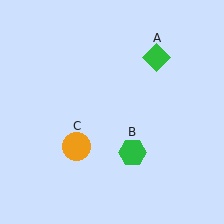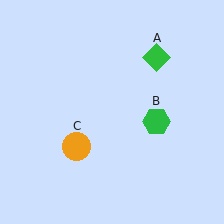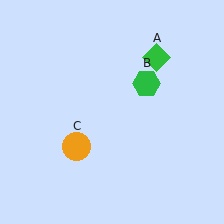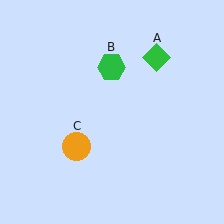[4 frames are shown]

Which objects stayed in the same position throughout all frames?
Green diamond (object A) and orange circle (object C) remained stationary.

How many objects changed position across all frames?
1 object changed position: green hexagon (object B).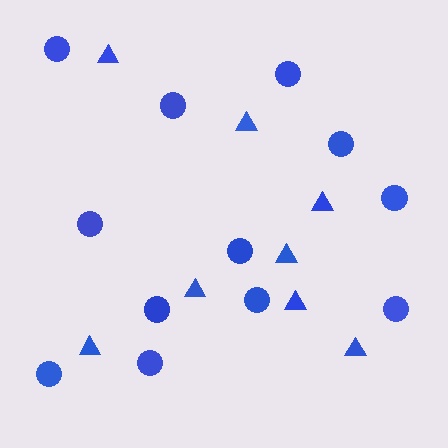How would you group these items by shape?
There are 2 groups: one group of triangles (8) and one group of circles (12).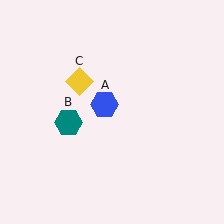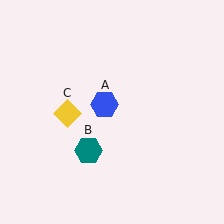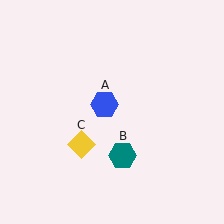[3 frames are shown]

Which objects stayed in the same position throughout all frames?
Blue hexagon (object A) remained stationary.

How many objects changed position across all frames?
2 objects changed position: teal hexagon (object B), yellow diamond (object C).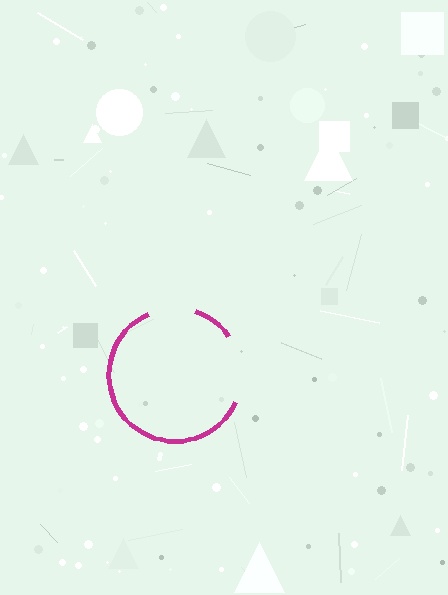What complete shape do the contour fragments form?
The contour fragments form a circle.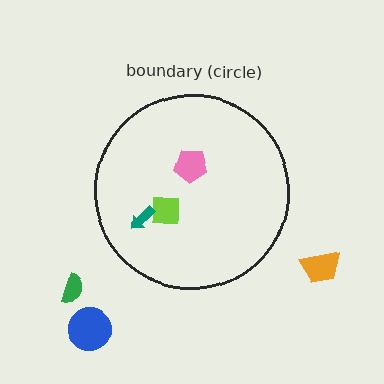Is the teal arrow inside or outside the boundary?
Inside.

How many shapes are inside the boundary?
3 inside, 3 outside.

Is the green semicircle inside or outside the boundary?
Outside.